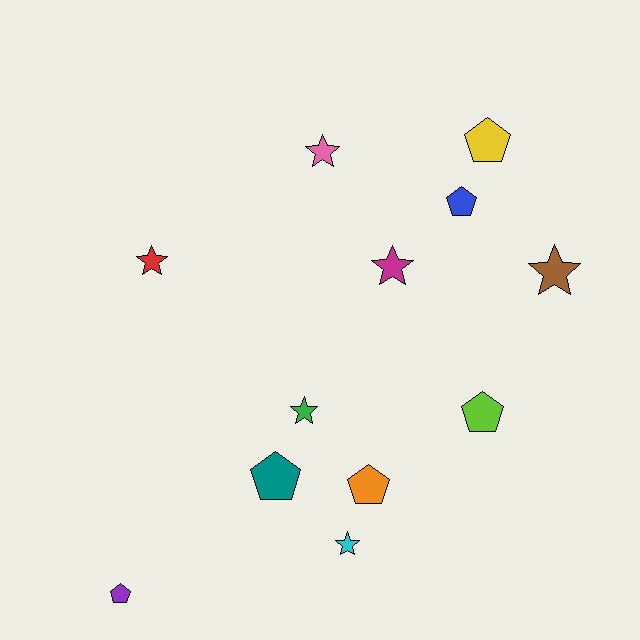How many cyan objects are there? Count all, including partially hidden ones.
There is 1 cyan object.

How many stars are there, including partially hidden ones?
There are 6 stars.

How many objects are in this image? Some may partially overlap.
There are 12 objects.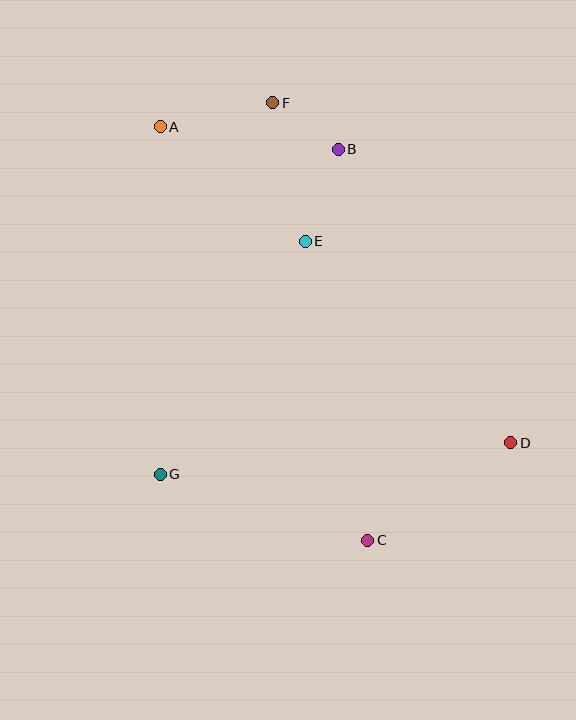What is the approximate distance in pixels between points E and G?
The distance between E and G is approximately 275 pixels.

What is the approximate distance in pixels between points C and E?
The distance between C and E is approximately 306 pixels.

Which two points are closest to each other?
Points B and F are closest to each other.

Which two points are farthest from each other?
Points A and D are farthest from each other.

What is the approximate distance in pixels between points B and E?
The distance between B and E is approximately 98 pixels.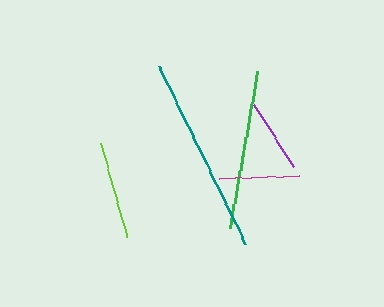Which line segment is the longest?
The teal line is the longest at approximately 197 pixels.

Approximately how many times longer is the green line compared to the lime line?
The green line is approximately 1.6 times the length of the lime line.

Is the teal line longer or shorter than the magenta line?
The teal line is longer than the magenta line.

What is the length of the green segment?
The green segment is approximately 160 pixels long.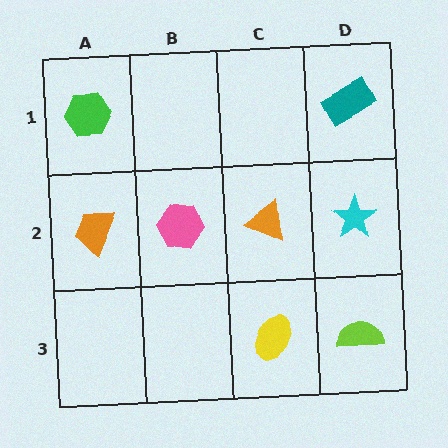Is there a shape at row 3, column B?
No, that cell is empty.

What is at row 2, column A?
An orange trapezoid.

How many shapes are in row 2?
4 shapes.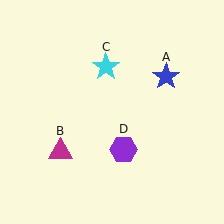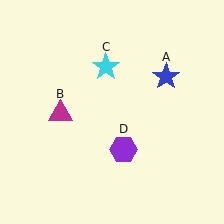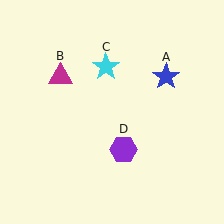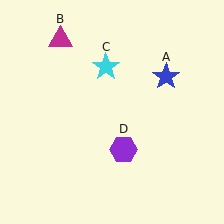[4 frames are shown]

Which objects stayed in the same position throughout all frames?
Blue star (object A) and cyan star (object C) and purple hexagon (object D) remained stationary.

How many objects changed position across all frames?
1 object changed position: magenta triangle (object B).